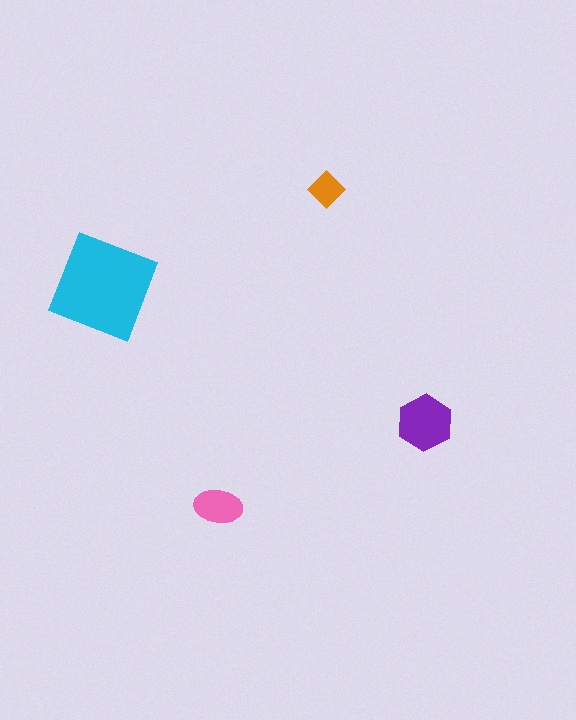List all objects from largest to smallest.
The cyan square, the purple hexagon, the pink ellipse, the orange diamond.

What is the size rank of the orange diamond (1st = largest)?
4th.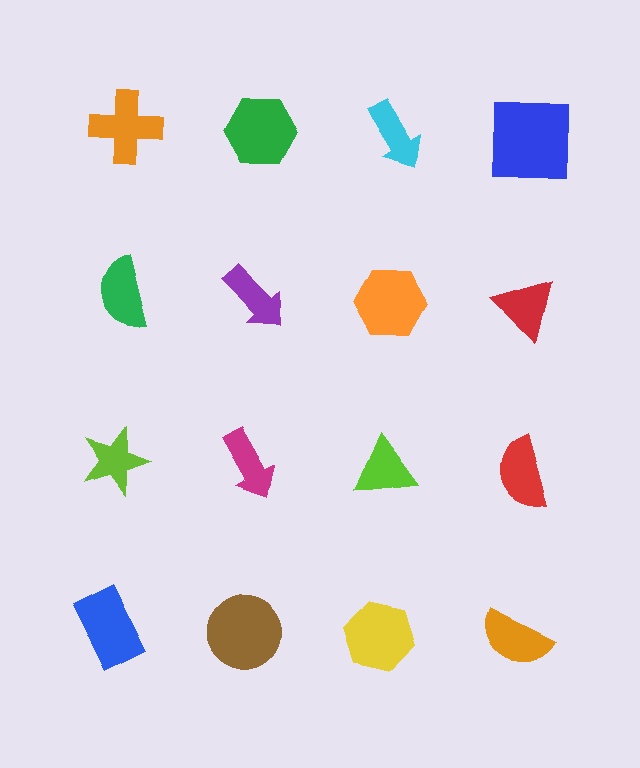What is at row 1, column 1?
An orange cross.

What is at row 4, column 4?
An orange semicircle.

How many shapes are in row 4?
4 shapes.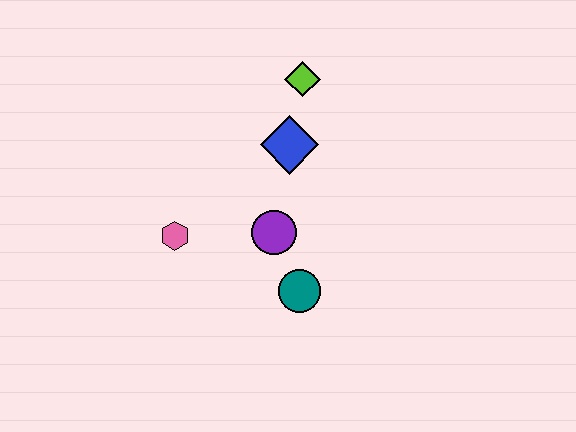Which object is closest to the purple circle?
The teal circle is closest to the purple circle.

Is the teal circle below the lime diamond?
Yes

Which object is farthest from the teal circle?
The lime diamond is farthest from the teal circle.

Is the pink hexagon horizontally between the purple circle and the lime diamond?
No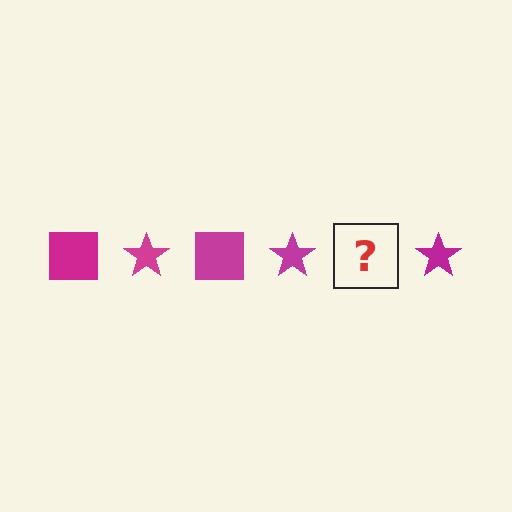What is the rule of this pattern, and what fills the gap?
The rule is that the pattern cycles through square, star shapes in magenta. The gap should be filled with a magenta square.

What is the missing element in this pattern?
The missing element is a magenta square.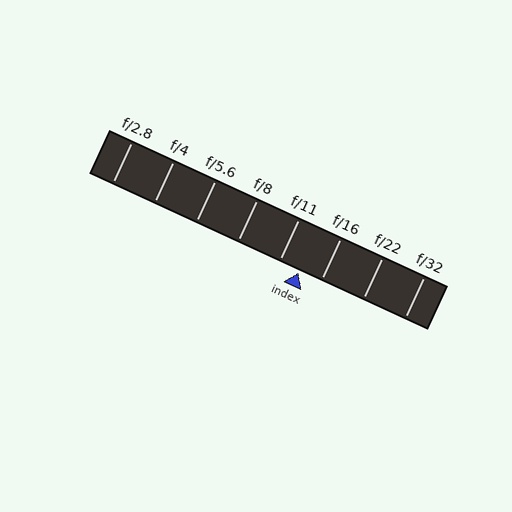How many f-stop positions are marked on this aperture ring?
There are 8 f-stop positions marked.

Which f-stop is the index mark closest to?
The index mark is closest to f/11.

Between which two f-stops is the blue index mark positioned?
The index mark is between f/11 and f/16.